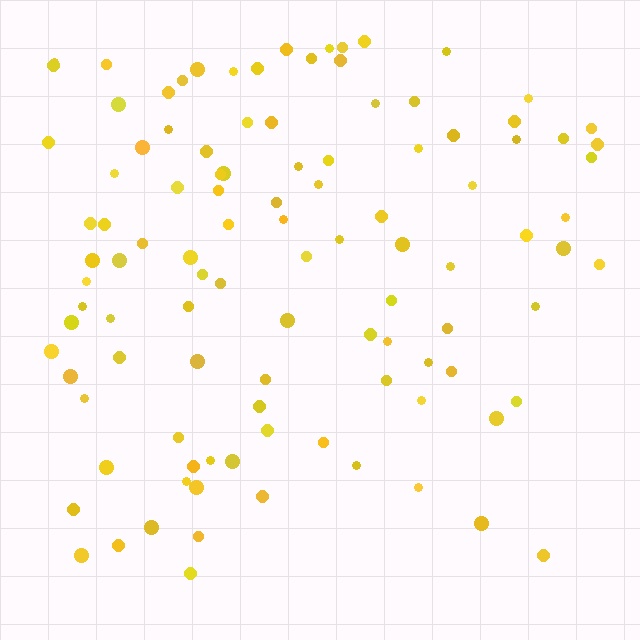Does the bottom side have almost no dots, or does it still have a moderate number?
Still a moderate number, just noticeably fewer than the top.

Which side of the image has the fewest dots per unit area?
The bottom.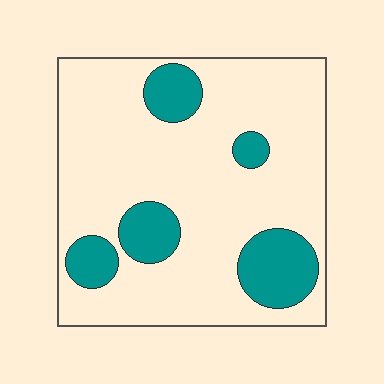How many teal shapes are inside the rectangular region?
5.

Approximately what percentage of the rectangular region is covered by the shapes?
Approximately 20%.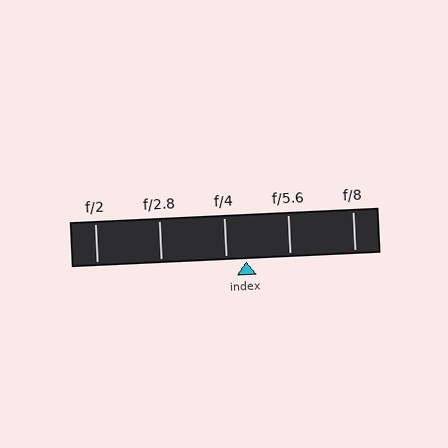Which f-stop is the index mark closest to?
The index mark is closest to f/4.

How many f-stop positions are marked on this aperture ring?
There are 5 f-stop positions marked.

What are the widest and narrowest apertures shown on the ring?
The widest aperture shown is f/2 and the narrowest is f/8.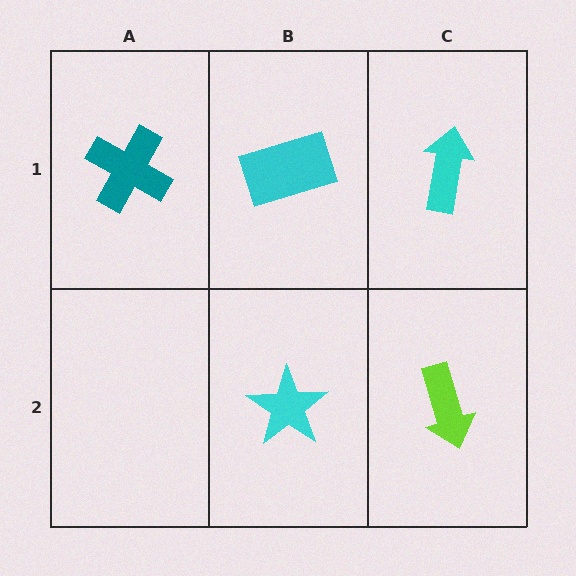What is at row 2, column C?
A lime arrow.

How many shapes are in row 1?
3 shapes.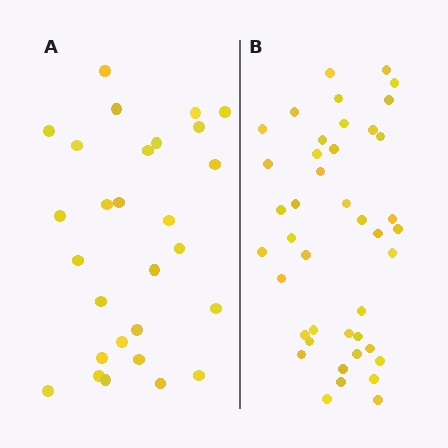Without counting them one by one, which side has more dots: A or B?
Region B (the right region) has more dots.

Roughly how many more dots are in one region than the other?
Region B has approximately 15 more dots than region A.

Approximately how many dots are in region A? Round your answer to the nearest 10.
About 30 dots. (The exact count is 28, which rounds to 30.)